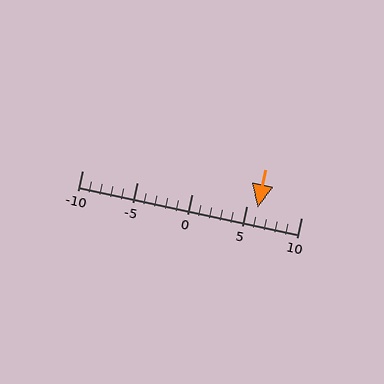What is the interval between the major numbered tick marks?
The major tick marks are spaced 5 units apart.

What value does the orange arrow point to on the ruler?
The orange arrow points to approximately 6.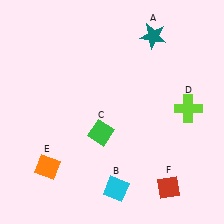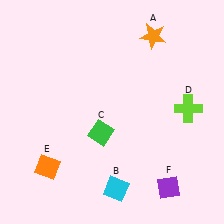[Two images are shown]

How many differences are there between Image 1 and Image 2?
There are 2 differences between the two images.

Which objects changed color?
A changed from teal to orange. F changed from red to purple.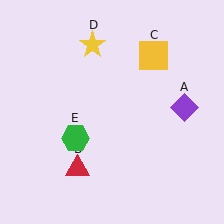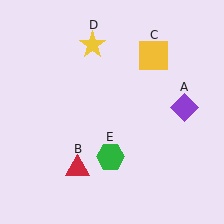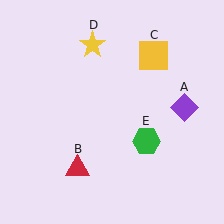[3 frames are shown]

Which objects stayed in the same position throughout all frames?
Purple diamond (object A) and red triangle (object B) and yellow square (object C) and yellow star (object D) remained stationary.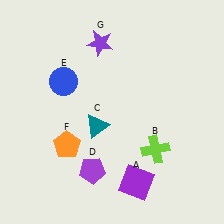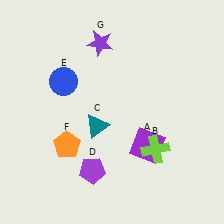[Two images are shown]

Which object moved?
The purple square (A) moved up.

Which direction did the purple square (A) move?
The purple square (A) moved up.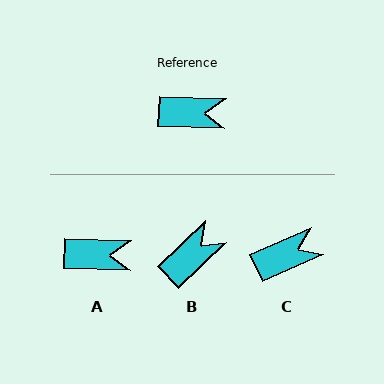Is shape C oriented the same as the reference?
No, it is off by about 26 degrees.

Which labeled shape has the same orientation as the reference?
A.